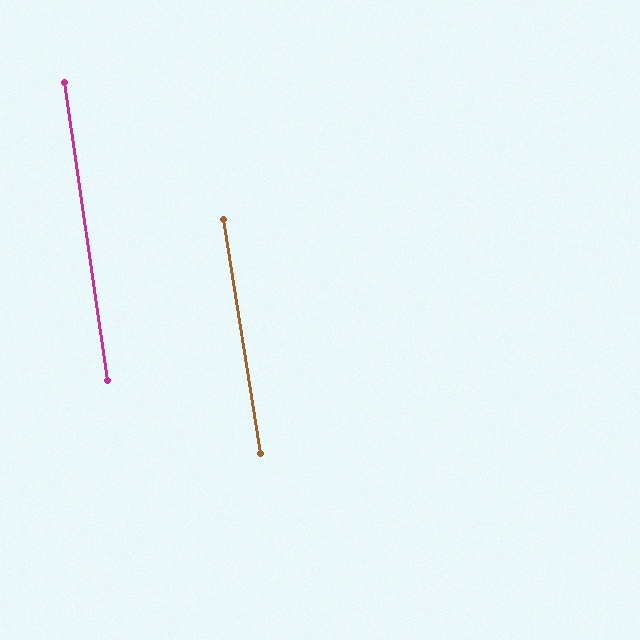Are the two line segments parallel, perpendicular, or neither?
Parallel — their directions differ by only 0.8°.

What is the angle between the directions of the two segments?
Approximately 1 degree.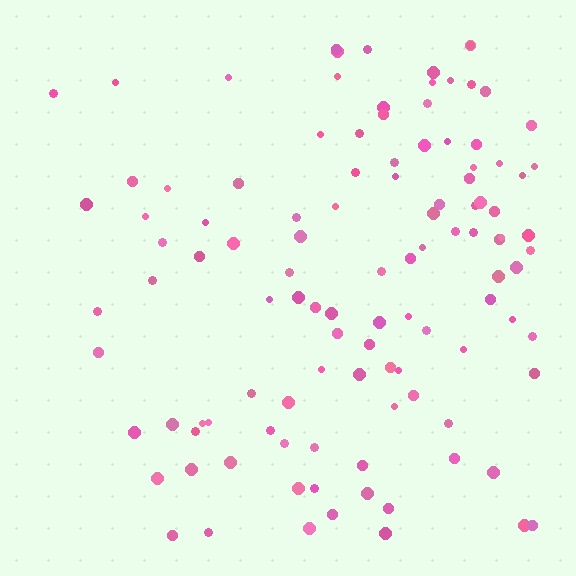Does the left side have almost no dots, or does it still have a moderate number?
Still a moderate number, just noticeably fewer than the right.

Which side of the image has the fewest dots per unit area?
The left.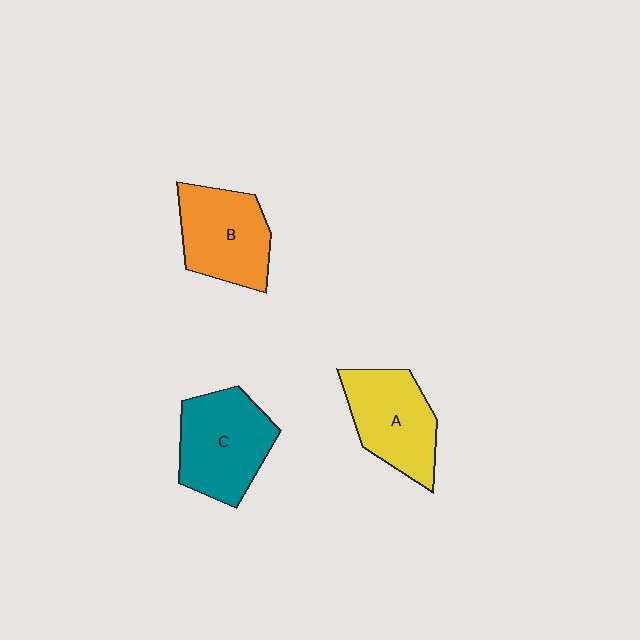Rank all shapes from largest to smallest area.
From largest to smallest: C (teal), B (orange), A (yellow).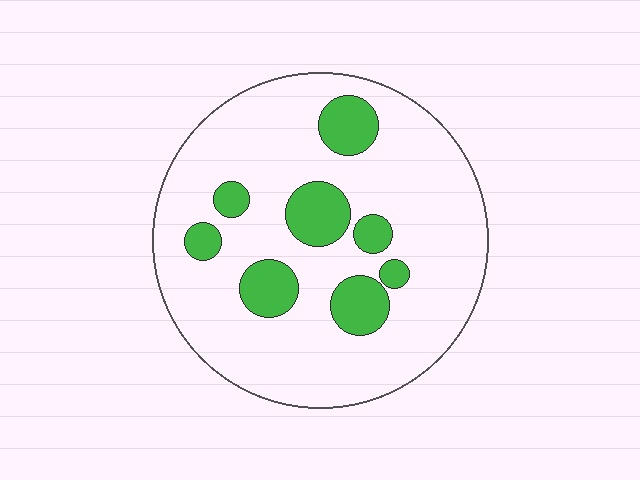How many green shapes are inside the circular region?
8.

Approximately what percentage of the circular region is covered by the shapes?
Approximately 20%.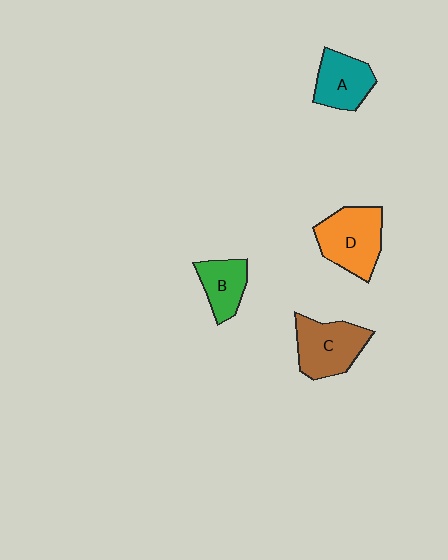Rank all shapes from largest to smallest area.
From largest to smallest: D (orange), C (brown), A (teal), B (green).